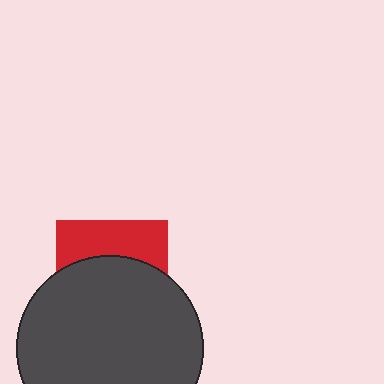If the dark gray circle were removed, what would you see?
You would see the complete red square.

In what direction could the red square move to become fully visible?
The red square could move up. That would shift it out from behind the dark gray circle entirely.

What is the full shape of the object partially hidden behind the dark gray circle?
The partially hidden object is a red square.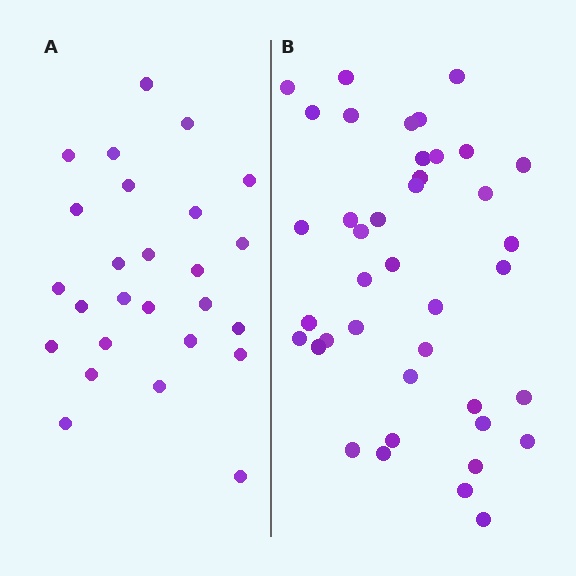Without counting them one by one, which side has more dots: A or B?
Region B (the right region) has more dots.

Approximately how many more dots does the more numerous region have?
Region B has approximately 15 more dots than region A.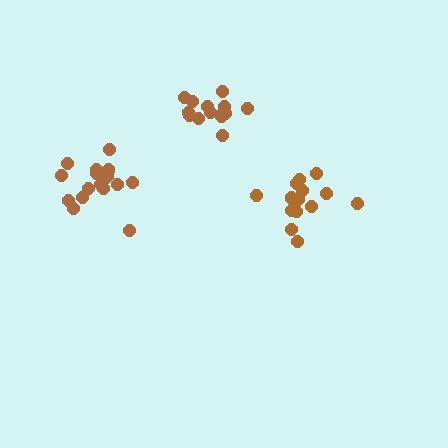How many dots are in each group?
Group 1: 15 dots, Group 2: 18 dots, Group 3: 14 dots (47 total).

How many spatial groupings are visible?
There are 3 spatial groupings.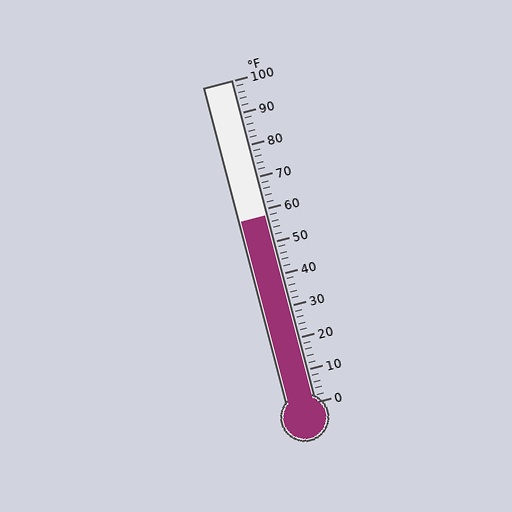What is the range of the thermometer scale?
The thermometer scale ranges from 0°F to 100°F.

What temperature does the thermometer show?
The thermometer shows approximately 58°F.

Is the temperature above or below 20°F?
The temperature is above 20°F.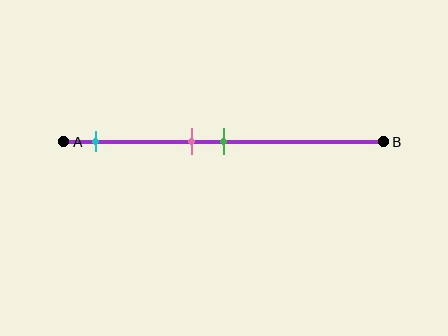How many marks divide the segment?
There are 3 marks dividing the segment.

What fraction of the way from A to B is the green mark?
The green mark is approximately 50% (0.5) of the way from A to B.